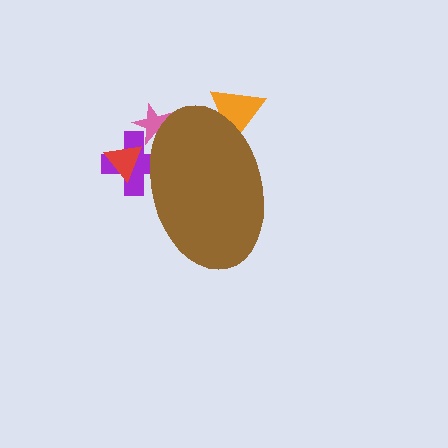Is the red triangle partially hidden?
Yes, the red triangle is partially hidden behind the brown ellipse.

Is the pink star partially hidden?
Yes, the pink star is partially hidden behind the brown ellipse.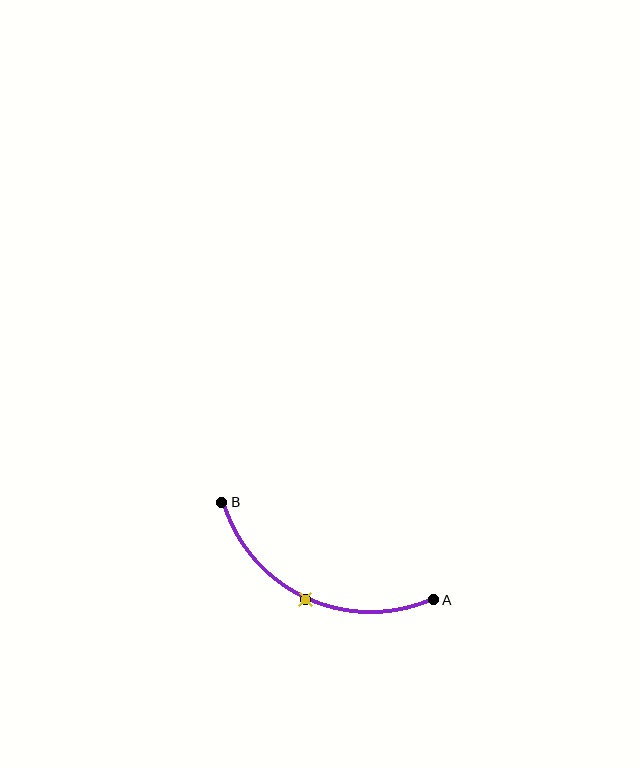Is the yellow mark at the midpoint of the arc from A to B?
Yes. The yellow mark lies on the arc at equal arc-length from both A and B — it is the arc midpoint.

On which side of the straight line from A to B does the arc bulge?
The arc bulges below the straight line connecting A and B.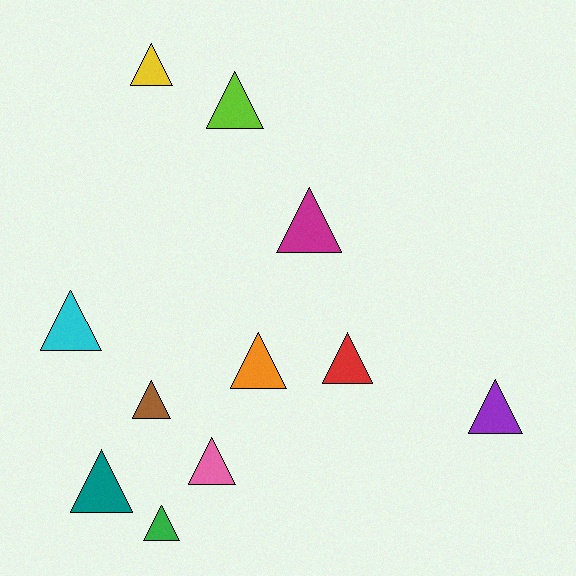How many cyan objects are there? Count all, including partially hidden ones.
There is 1 cyan object.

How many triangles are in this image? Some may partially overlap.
There are 11 triangles.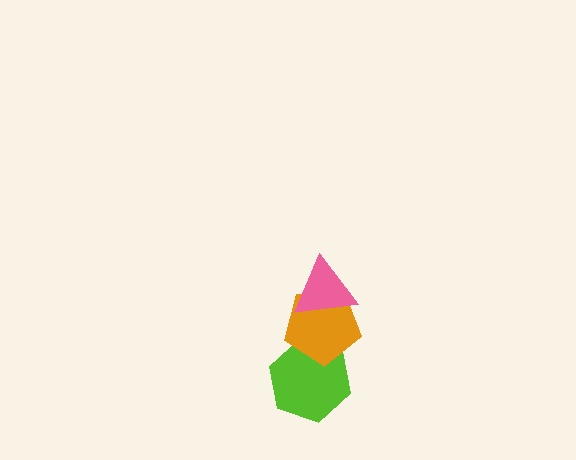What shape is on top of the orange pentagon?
The pink triangle is on top of the orange pentagon.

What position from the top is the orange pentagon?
The orange pentagon is 2nd from the top.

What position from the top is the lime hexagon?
The lime hexagon is 3rd from the top.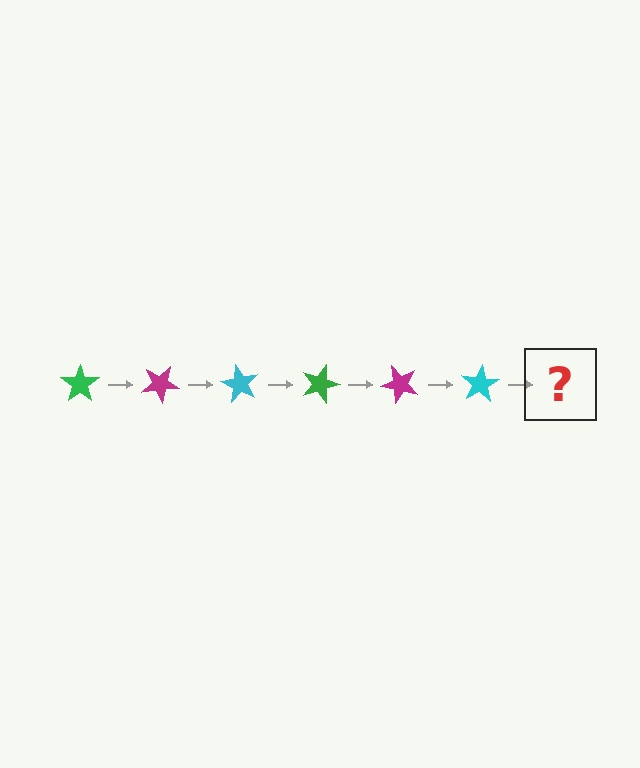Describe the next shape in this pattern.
It should be a green star, rotated 180 degrees from the start.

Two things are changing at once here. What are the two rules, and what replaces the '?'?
The two rules are that it rotates 30 degrees each step and the color cycles through green, magenta, and cyan. The '?' should be a green star, rotated 180 degrees from the start.